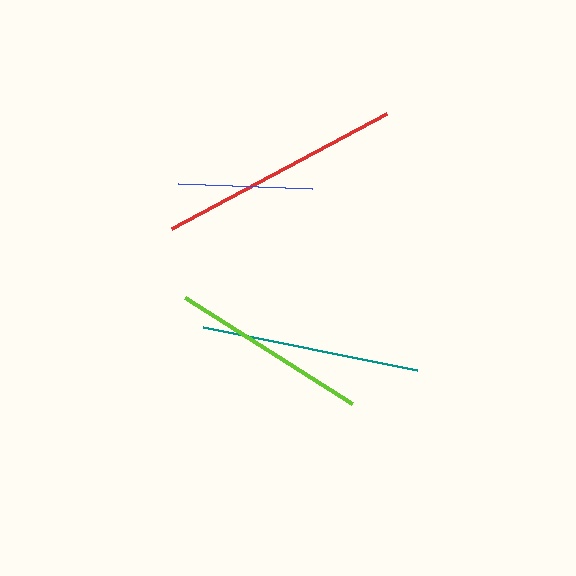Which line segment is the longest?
The red line is the longest at approximately 243 pixels.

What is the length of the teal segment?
The teal segment is approximately 218 pixels long.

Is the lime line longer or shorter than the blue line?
The lime line is longer than the blue line.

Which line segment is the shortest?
The blue line is the shortest at approximately 135 pixels.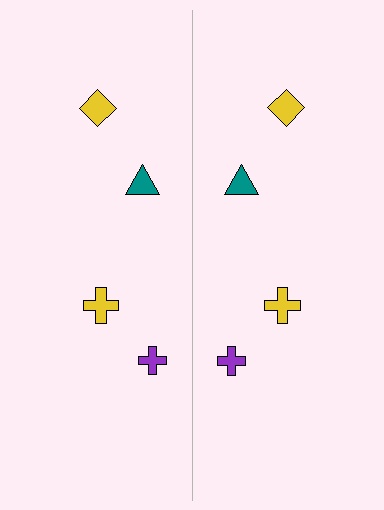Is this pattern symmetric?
Yes, this pattern has bilateral (reflection) symmetry.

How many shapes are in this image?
There are 8 shapes in this image.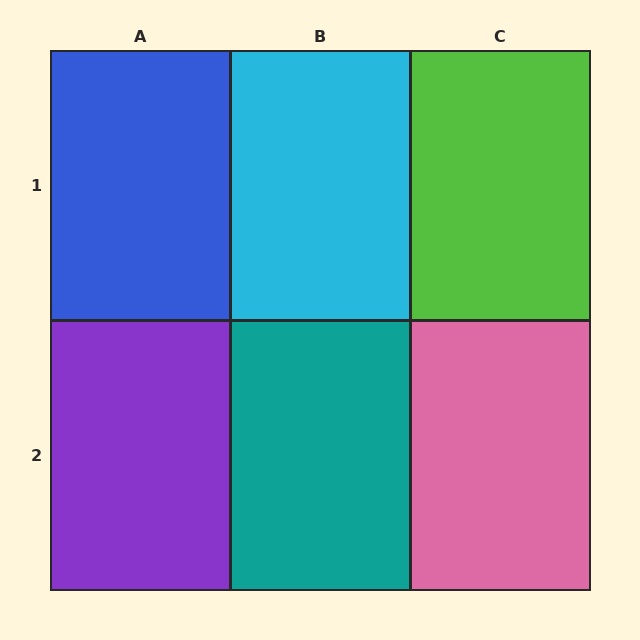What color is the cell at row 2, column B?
Teal.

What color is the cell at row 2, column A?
Purple.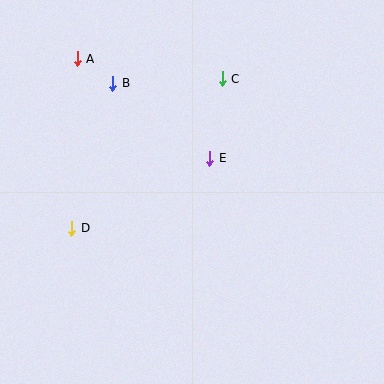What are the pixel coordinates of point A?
Point A is at (77, 59).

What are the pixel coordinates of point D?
Point D is at (72, 228).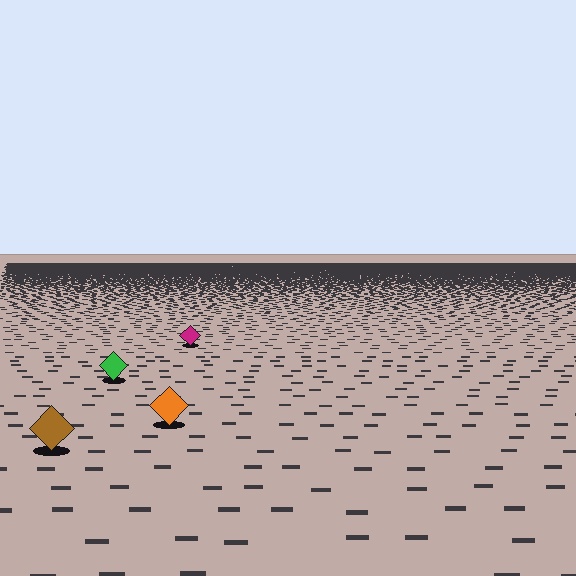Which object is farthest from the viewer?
The magenta diamond is farthest from the viewer. It appears smaller and the ground texture around it is denser.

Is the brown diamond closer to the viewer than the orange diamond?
Yes. The brown diamond is closer — you can tell from the texture gradient: the ground texture is coarser near it.